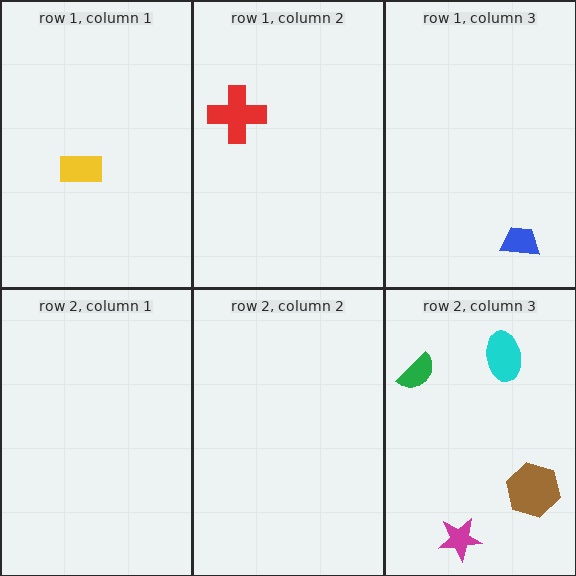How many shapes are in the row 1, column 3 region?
1.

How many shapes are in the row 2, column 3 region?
4.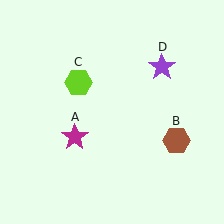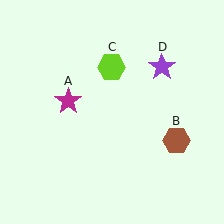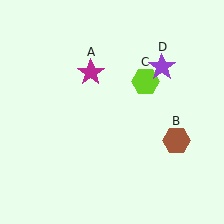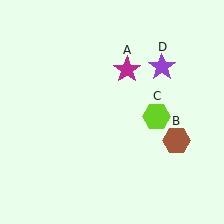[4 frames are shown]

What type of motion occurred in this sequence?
The magenta star (object A), lime hexagon (object C) rotated clockwise around the center of the scene.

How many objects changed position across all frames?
2 objects changed position: magenta star (object A), lime hexagon (object C).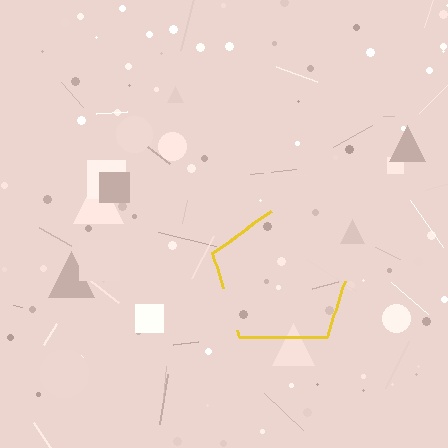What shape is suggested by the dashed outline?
The dashed outline suggests a pentagon.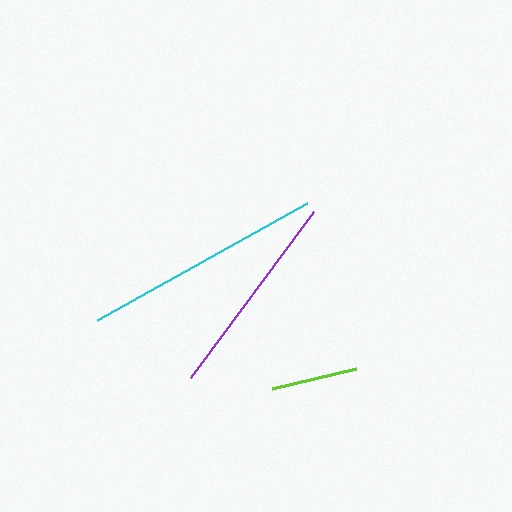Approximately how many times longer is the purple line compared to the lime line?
The purple line is approximately 2.4 times the length of the lime line.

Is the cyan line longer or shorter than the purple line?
The cyan line is longer than the purple line.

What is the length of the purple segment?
The purple segment is approximately 207 pixels long.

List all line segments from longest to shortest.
From longest to shortest: cyan, purple, lime.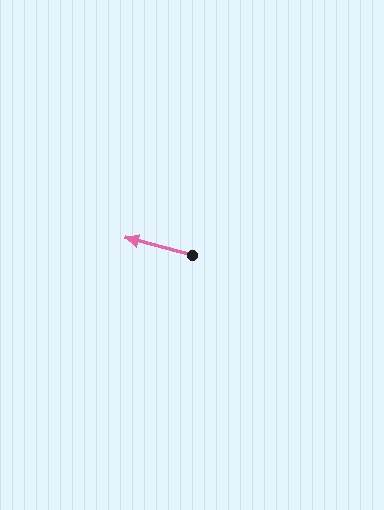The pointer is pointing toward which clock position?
Roughly 9 o'clock.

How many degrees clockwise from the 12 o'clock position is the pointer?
Approximately 284 degrees.